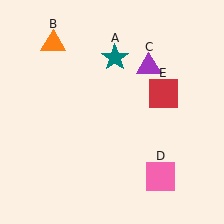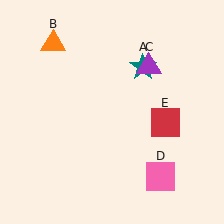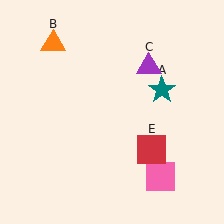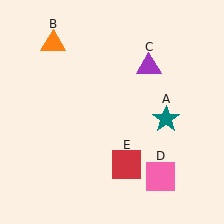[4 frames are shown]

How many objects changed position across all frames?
2 objects changed position: teal star (object A), red square (object E).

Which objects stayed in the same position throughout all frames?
Orange triangle (object B) and purple triangle (object C) and pink square (object D) remained stationary.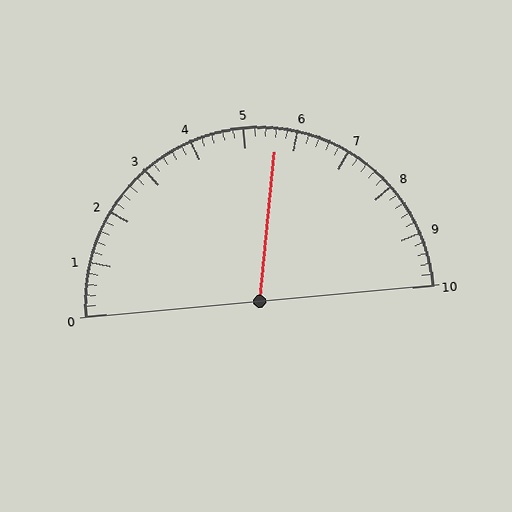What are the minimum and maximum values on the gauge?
The gauge ranges from 0 to 10.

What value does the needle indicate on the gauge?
The needle indicates approximately 5.6.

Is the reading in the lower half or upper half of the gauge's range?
The reading is in the upper half of the range (0 to 10).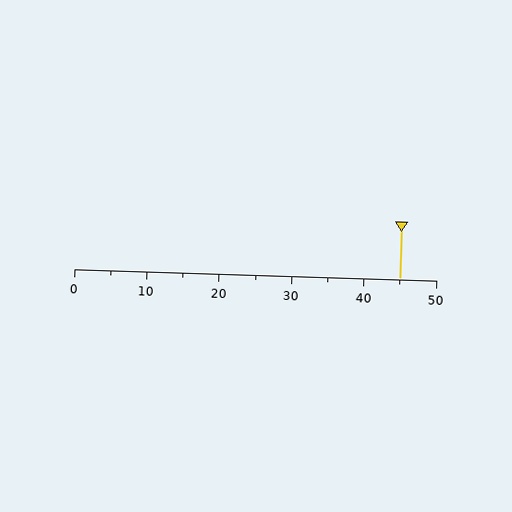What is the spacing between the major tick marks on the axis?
The major ticks are spaced 10 apart.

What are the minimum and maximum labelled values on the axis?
The axis runs from 0 to 50.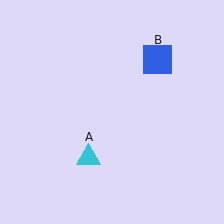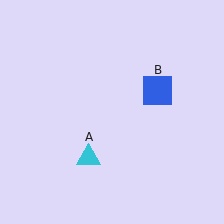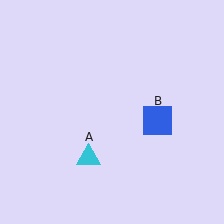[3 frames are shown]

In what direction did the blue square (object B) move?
The blue square (object B) moved down.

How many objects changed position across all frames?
1 object changed position: blue square (object B).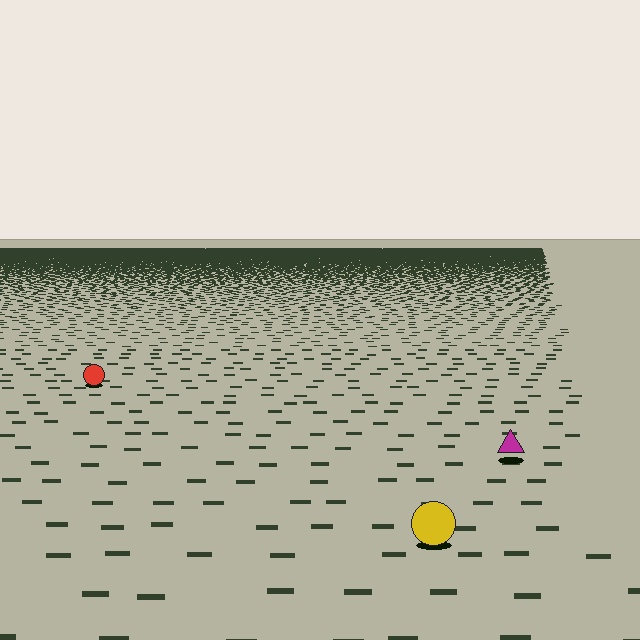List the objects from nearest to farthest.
From nearest to farthest: the yellow circle, the magenta triangle, the red circle.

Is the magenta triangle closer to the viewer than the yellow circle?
No. The yellow circle is closer — you can tell from the texture gradient: the ground texture is coarser near it.